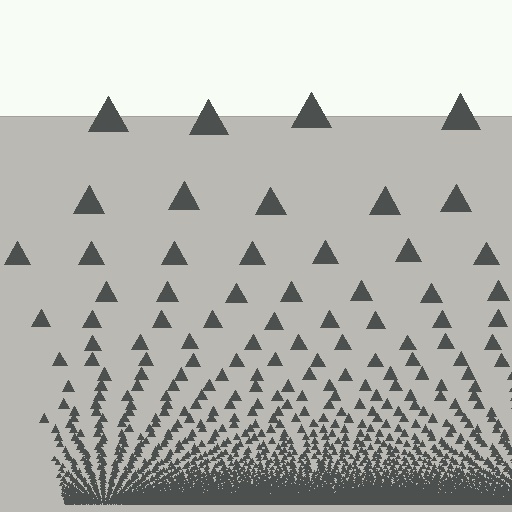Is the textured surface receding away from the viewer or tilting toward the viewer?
The surface appears to tilt toward the viewer. Texture elements get larger and sparser toward the top.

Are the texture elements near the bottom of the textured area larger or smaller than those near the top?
Smaller. The gradient is inverted — elements near the bottom are smaller and denser.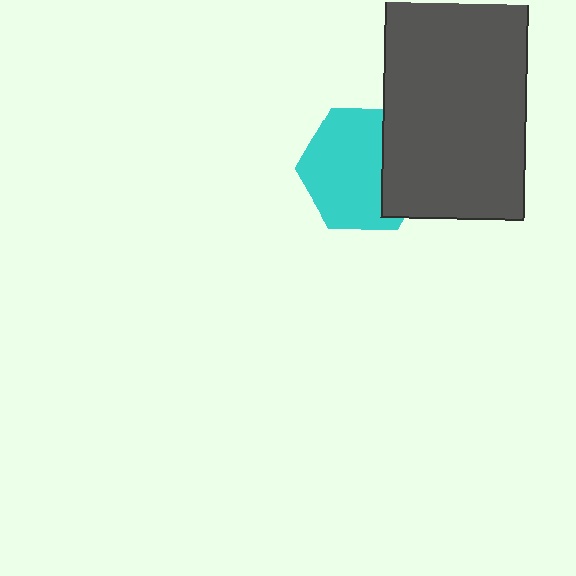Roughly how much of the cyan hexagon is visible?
Most of it is visible (roughly 69%).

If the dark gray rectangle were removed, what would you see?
You would see the complete cyan hexagon.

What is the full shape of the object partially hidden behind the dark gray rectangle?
The partially hidden object is a cyan hexagon.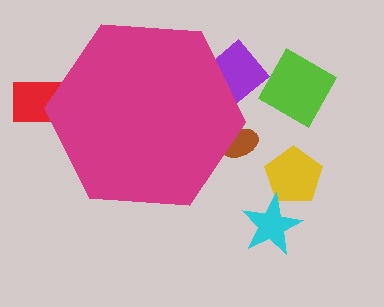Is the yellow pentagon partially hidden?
No, the yellow pentagon is fully visible.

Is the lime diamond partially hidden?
No, the lime diamond is fully visible.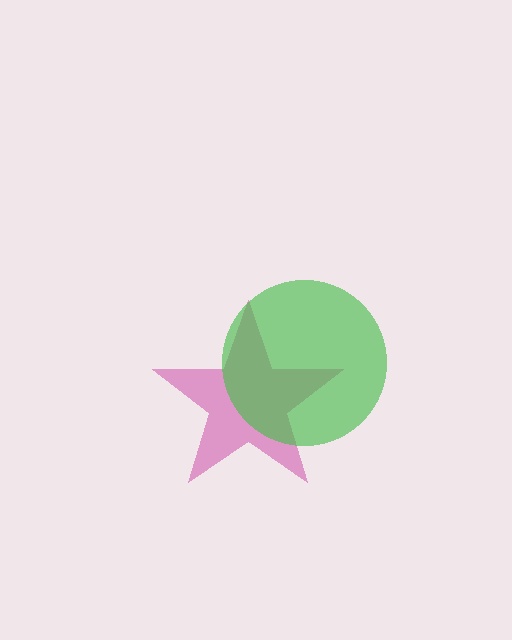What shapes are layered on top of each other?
The layered shapes are: a magenta star, a green circle.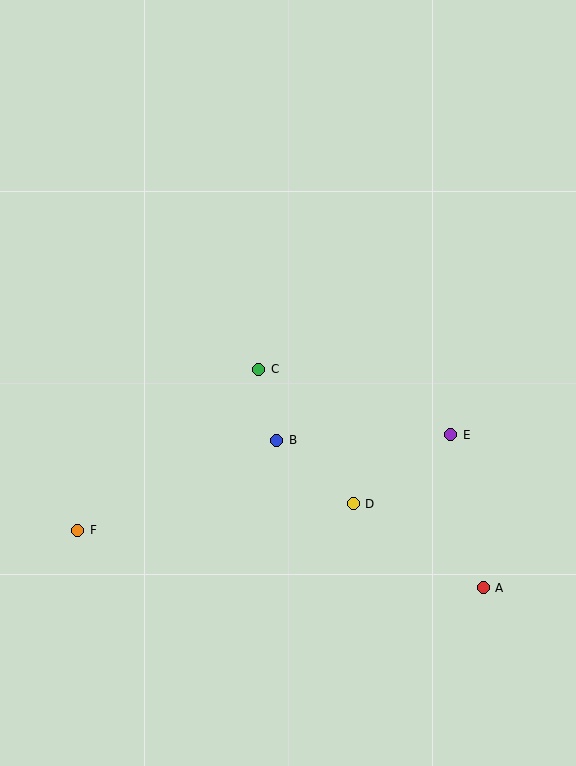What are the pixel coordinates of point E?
Point E is at (451, 435).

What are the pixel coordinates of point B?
Point B is at (277, 440).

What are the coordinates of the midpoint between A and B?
The midpoint between A and B is at (380, 514).